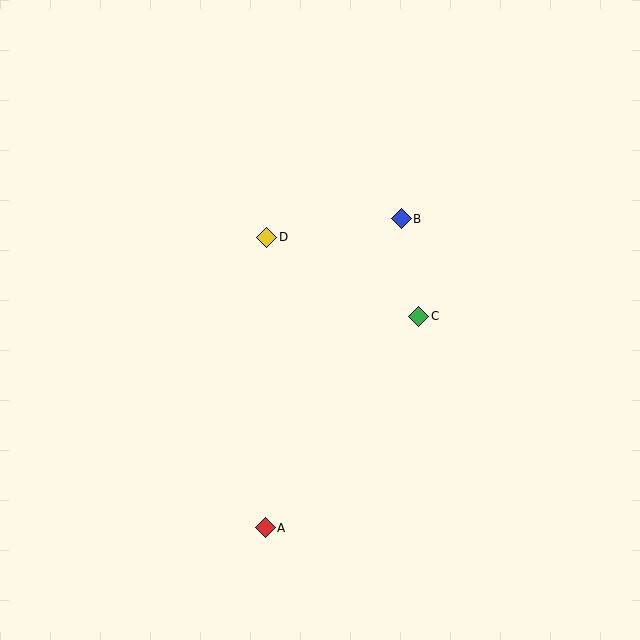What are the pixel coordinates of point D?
Point D is at (267, 237).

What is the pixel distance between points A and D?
The distance between A and D is 290 pixels.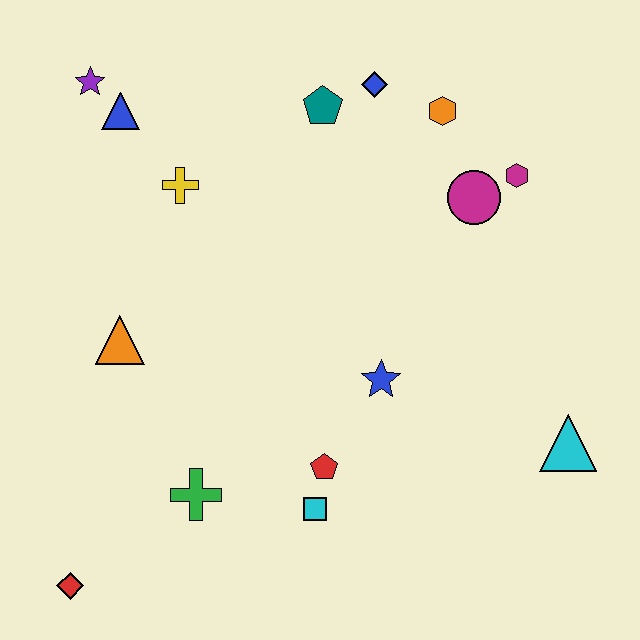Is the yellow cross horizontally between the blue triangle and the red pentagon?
Yes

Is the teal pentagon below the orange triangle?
No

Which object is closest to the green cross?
The cyan square is closest to the green cross.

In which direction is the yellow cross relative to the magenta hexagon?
The yellow cross is to the left of the magenta hexagon.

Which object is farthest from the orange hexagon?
The red diamond is farthest from the orange hexagon.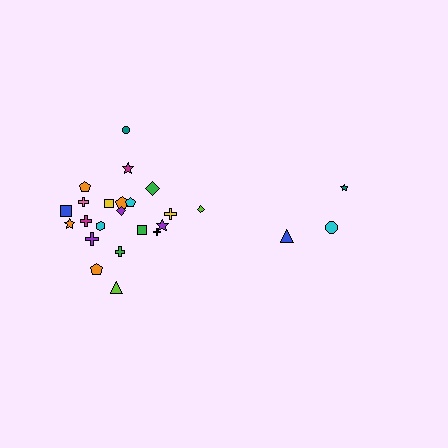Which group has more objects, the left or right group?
The left group.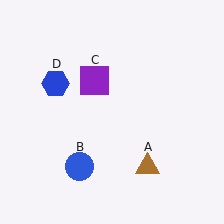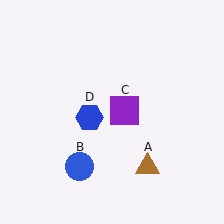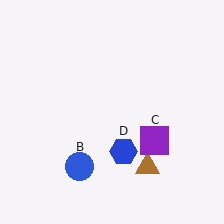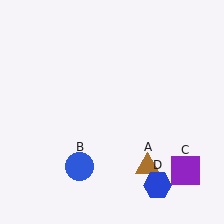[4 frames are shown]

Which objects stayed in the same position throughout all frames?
Brown triangle (object A) and blue circle (object B) remained stationary.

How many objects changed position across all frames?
2 objects changed position: purple square (object C), blue hexagon (object D).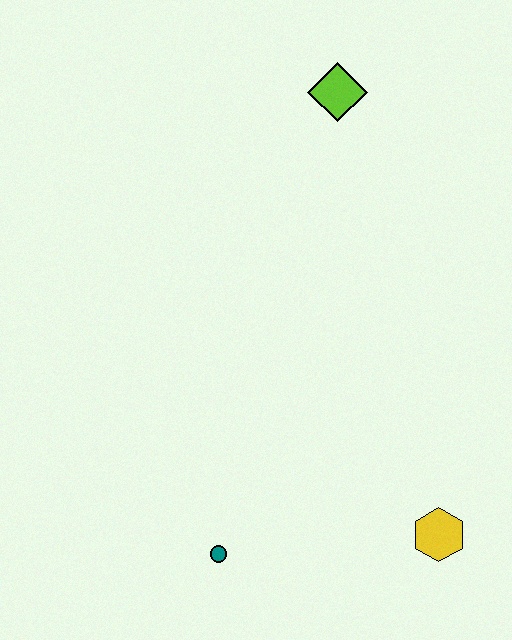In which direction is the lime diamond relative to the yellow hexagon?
The lime diamond is above the yellow hexagon.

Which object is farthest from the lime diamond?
The teal circle is farthest from the lime diamond.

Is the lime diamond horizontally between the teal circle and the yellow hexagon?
Yes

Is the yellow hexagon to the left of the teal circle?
No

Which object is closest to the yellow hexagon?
The teal circle is closest to the yellow hexagon.